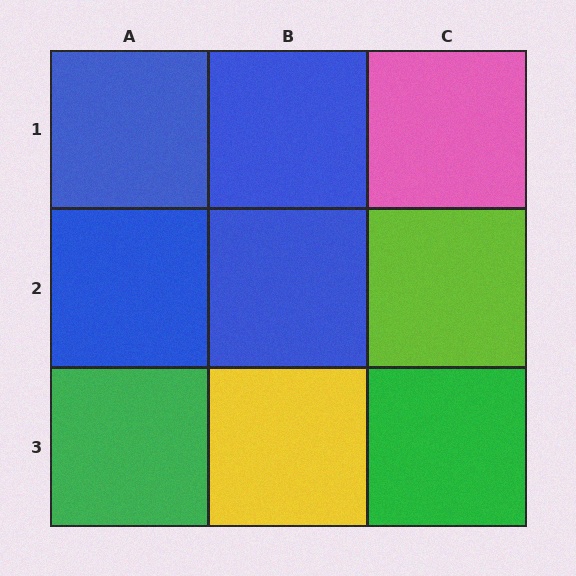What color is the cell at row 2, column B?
Blue.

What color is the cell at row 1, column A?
Blue.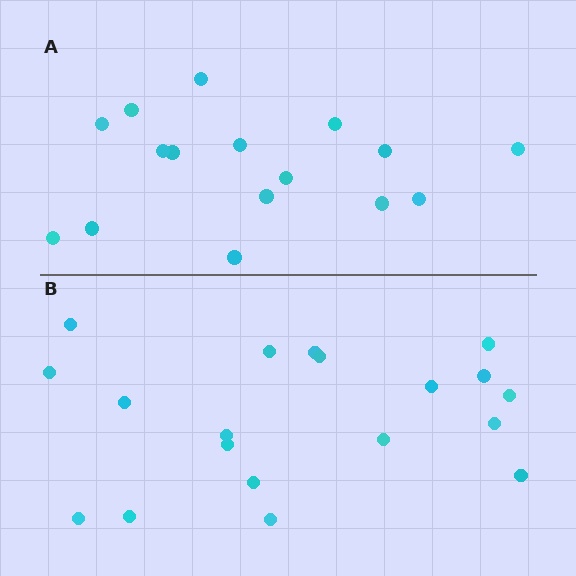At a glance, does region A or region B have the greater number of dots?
Region B (the bottom region) has more dots.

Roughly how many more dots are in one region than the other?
Region B has just a few more — roughly 2 or 3 more dots than region A.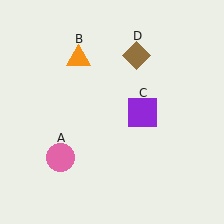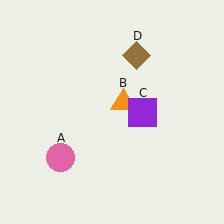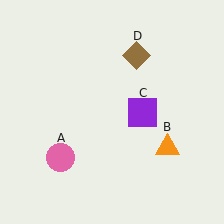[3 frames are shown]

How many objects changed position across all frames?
1 object changed position: orange triangle (object B).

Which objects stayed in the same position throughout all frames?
Pink circle (object A) and purple square (object C) and brown diamond (object D) remained stationary.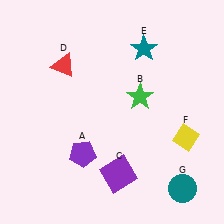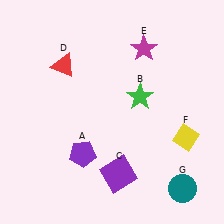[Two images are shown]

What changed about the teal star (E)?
In Image 1, E is teal. In Image 2, it changed to magenta.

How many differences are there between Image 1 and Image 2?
There is 1 difference between the two images.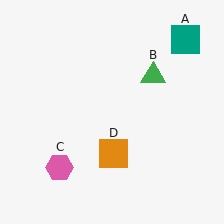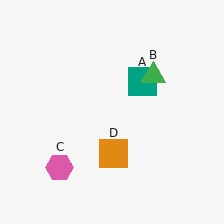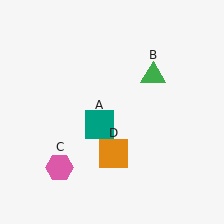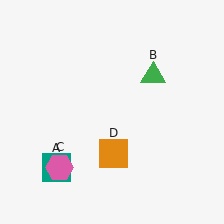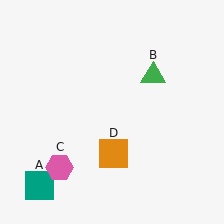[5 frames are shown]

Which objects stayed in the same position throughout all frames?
Green triangle (object B) and pink hexagon (object C) and orange square (object D) remained stationary.